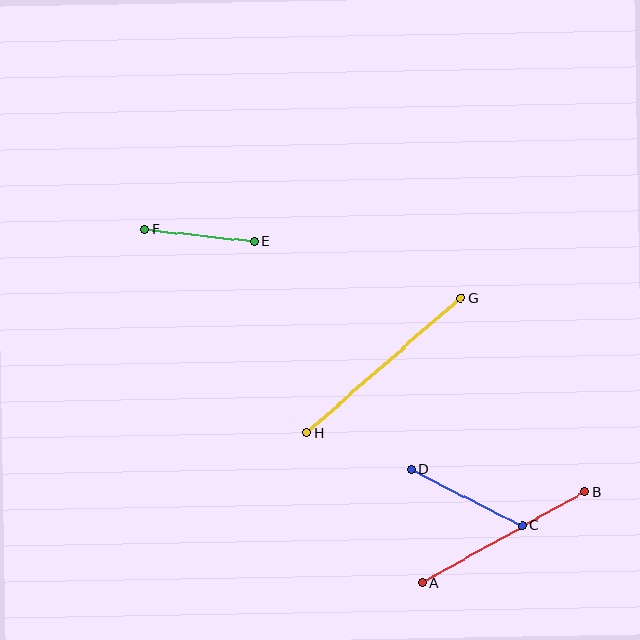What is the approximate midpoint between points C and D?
The midpoint is at approximately (466, 498) pixels.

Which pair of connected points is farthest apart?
Points G and H are farthest apart.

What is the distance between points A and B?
The distance is approximately 187 pixels.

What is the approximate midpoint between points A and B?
The midpoint is at approximately (503, 538) pixels.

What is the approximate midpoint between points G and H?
The midpoint is at approximately (384, 366) pixels.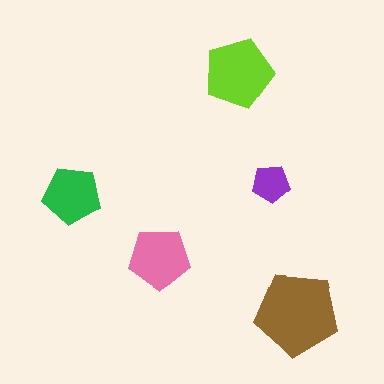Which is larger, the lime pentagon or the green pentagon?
The lime one.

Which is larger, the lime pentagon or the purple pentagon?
The lime one.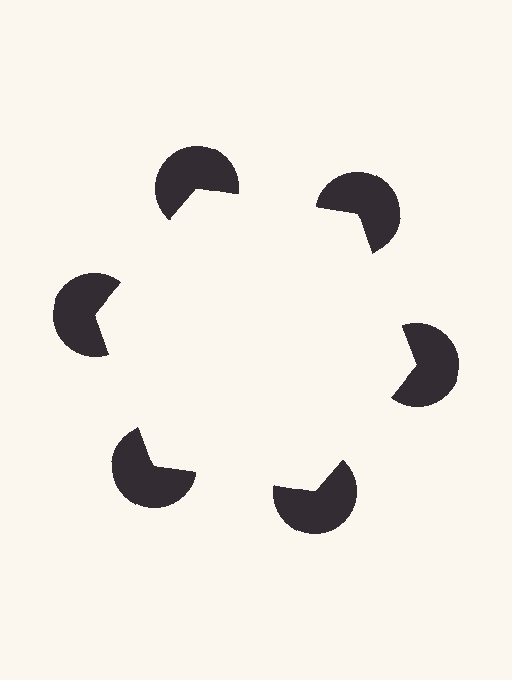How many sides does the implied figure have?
6 sides.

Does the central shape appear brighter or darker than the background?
It typically appears slightly brighter than the background, even though no actual brightness change is drawn.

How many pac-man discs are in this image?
There are 6 — one at each vertex of the illusory hexagon.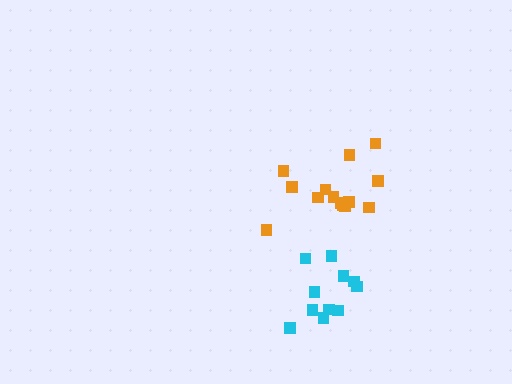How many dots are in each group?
Group 1: 14 dots, Group 2: 11 dots (25 total).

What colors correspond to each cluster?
The clusters are colored: orange, cyan.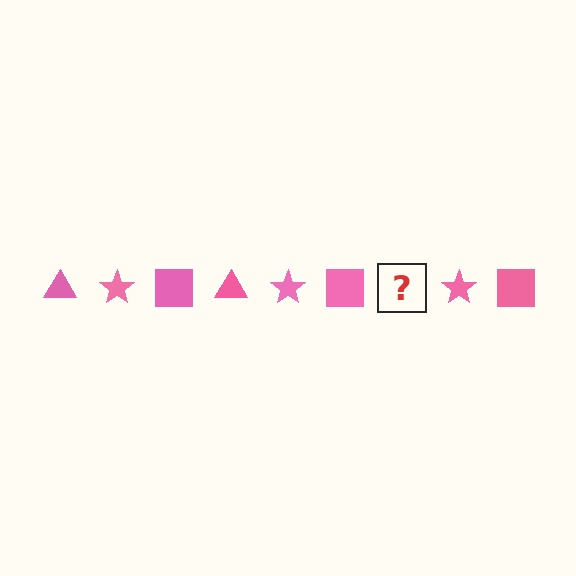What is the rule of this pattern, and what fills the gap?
The rule is that the pattern cycles through triangle, star, square shapes in pink. The gap should be filled with a pink triangle.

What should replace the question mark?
The question mark should be replaced with a pink triangle.